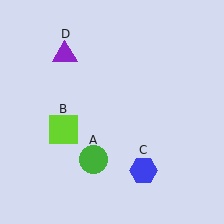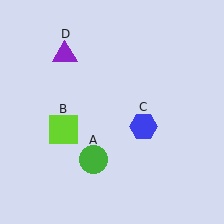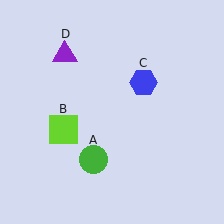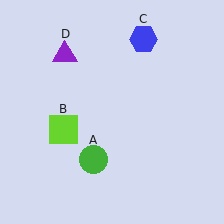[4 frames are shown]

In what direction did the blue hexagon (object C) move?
The blue hexagon (object C) moved up.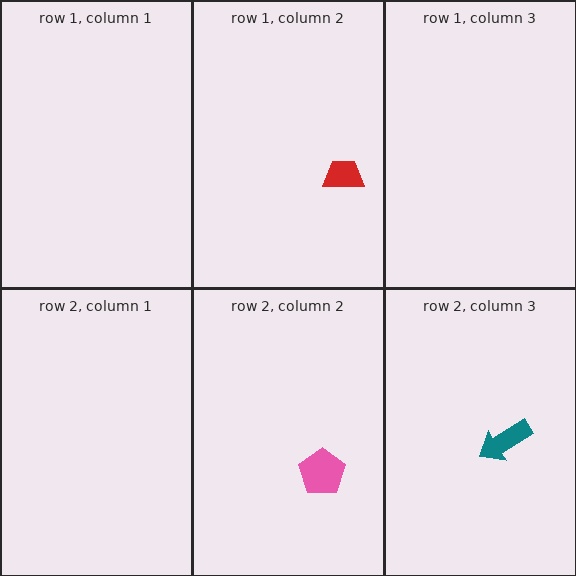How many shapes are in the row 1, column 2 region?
1.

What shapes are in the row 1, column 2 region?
The red trapezoid.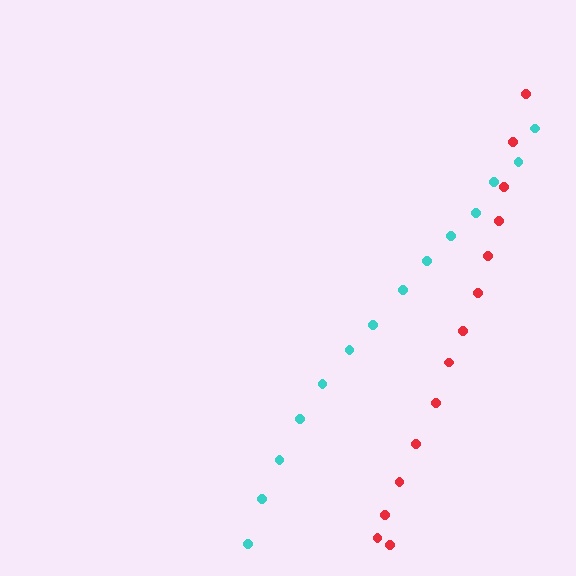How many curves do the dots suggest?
There are 2 distinct paths.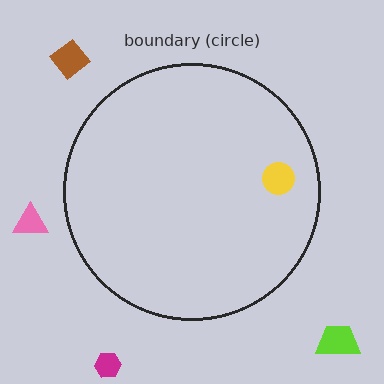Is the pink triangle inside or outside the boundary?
Outside.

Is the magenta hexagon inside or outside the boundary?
Outside.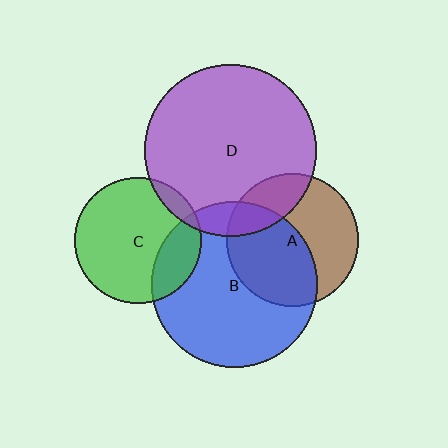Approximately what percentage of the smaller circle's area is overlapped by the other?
Approximately 10%.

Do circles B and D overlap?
Yes.